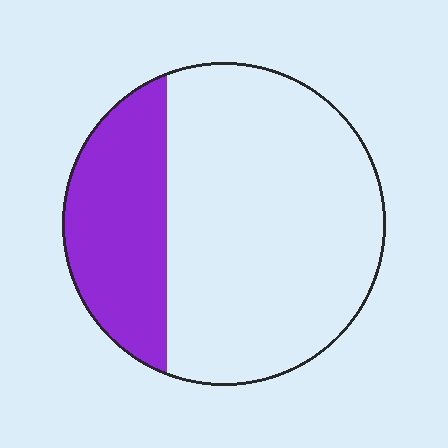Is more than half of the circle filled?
No.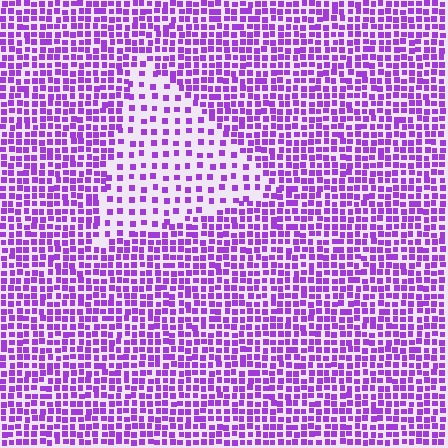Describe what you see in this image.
The image contains small purple elements arranged at two different densities. A triangle-shaped region is visible where the elements are less densely packed than the surrounding area.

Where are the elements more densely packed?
The elements are more densely packed outside the triangle boundary.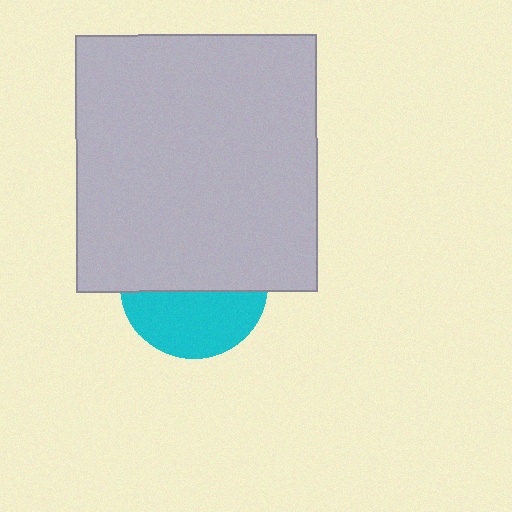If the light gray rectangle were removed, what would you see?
You would see the complete cyan circle.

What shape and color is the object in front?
The object in front is a light gray rectangle.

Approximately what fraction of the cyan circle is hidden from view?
Roughly 56% of the cyan circle is hidden behind the light gray rectangle.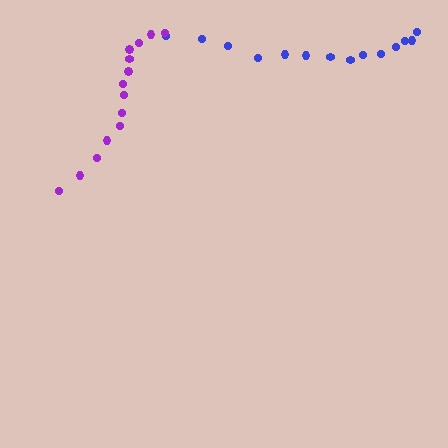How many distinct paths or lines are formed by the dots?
There are 2 distinct paths.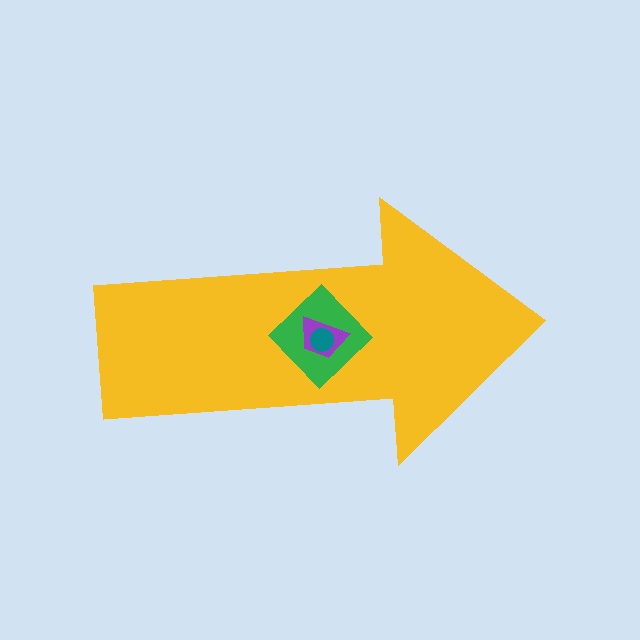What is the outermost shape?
The yellow arrow.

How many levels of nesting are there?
4.